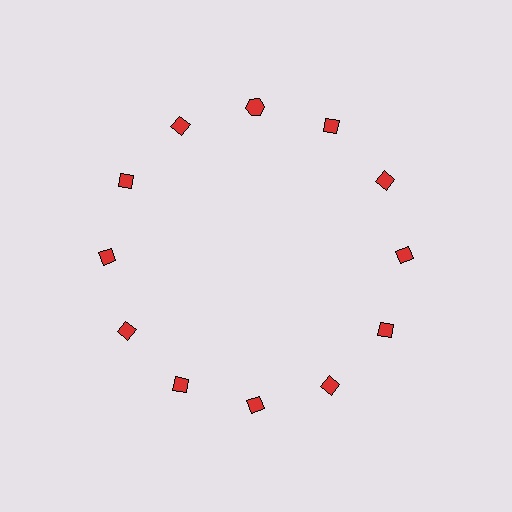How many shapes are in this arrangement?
There are 12 shapes arranged in a ring pattern.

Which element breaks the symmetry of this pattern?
The red hexagon at roughly the 12 o'clock position breaks the symmetry. All other shapes are red diamonds.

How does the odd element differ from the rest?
It has a different shape: hexagon instead of diamond.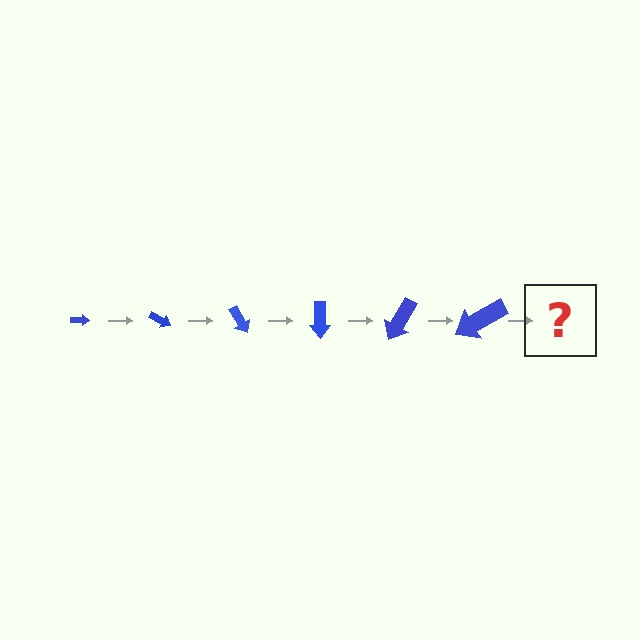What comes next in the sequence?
The next element should be an arrow, larger than the previous one and rotated 180 degrees from the start.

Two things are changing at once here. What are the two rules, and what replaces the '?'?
The two rules are that the arrow grows larger each step and it rotates 30 degrees each step. The '?' should be an arrow, larger than the previous one and rotated 180 degrees from the start.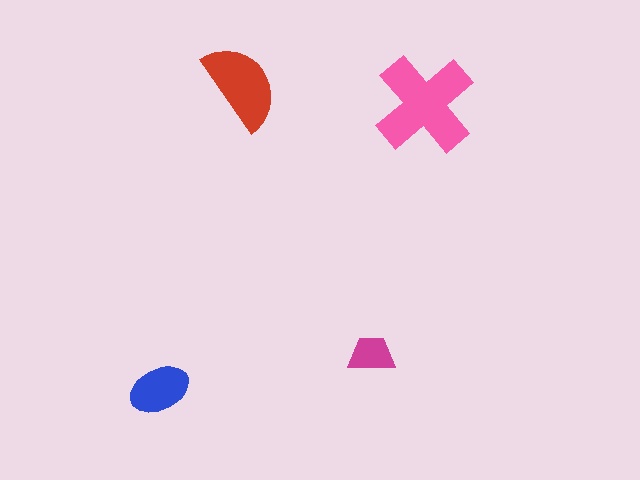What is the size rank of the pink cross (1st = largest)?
1st.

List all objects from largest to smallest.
The pink cross, the red semicircle, the blue ellipse, the magenta trapezoid.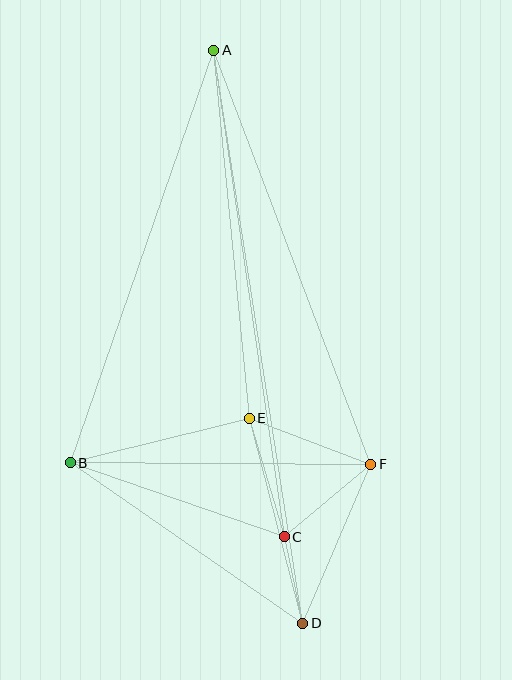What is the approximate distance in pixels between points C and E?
The distance between C and E is approximately 124 pixels.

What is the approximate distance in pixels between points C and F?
The distance between C and F is approximately 113 pixels.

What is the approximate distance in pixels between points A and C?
The distance between A and C is approximately 492 pixels.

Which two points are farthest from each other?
Points A and D are farthest from each other.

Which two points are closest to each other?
Points C and D are closest to each other.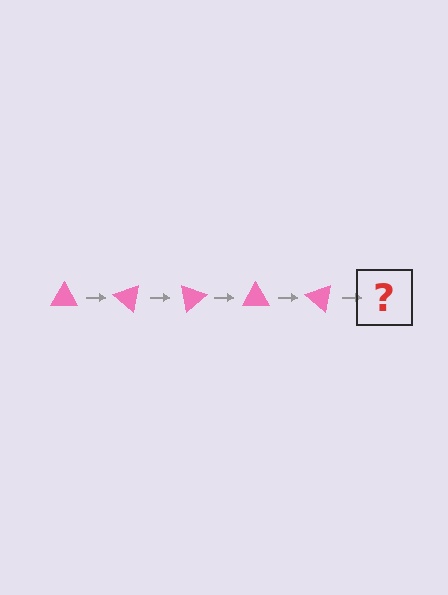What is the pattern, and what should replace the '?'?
The pattern is that the triangle rotates 40 degrees each step. The '?' should be a pink triangle rotated 200 degrees.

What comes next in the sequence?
The next element should be a pink triangle rotated 200 degrees.